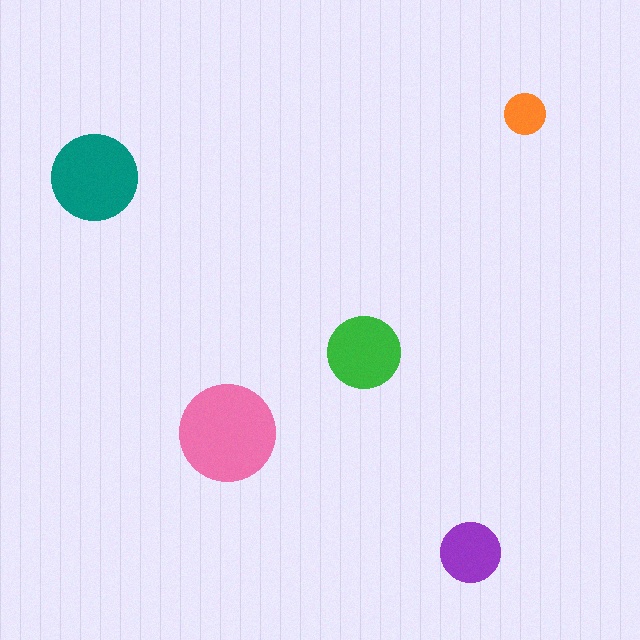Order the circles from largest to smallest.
the pink one, the teal one, the green one, the purple one, the orange one.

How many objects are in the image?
There are 5 objects in the image.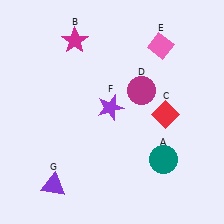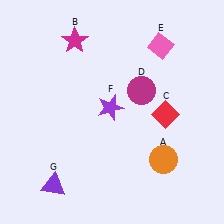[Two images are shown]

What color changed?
The circle (A) changed from teal in Image 1 to orange in Image 2.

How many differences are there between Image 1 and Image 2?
There is 1 difference between the two images.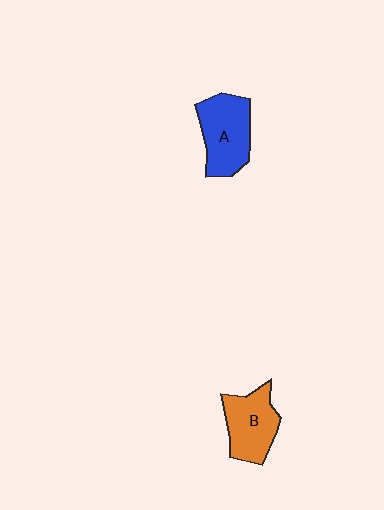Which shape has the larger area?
Shape A (blue).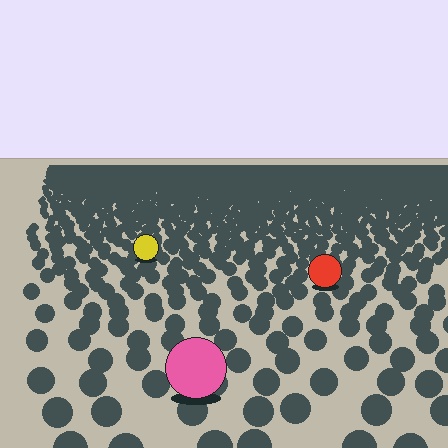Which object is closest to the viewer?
The pink circle is closest. The texture marks near it are larger and more spread out.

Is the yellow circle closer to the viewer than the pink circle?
No. The pink circle is closer — you can tell from the texture gradient: the ground texture is coarser near it.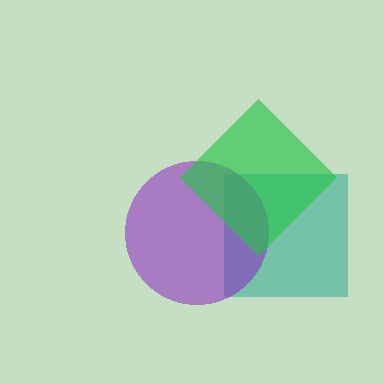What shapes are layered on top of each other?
The layered shapes are: a teal square, a purple circle, a green diamond.